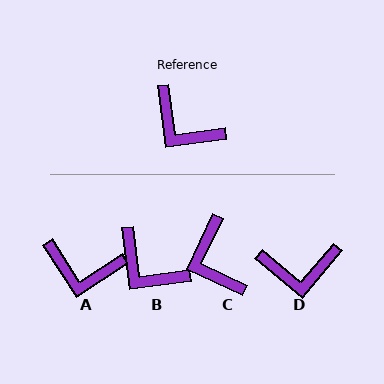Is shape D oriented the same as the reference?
No, it is off by about 42 degrees.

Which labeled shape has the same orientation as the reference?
B.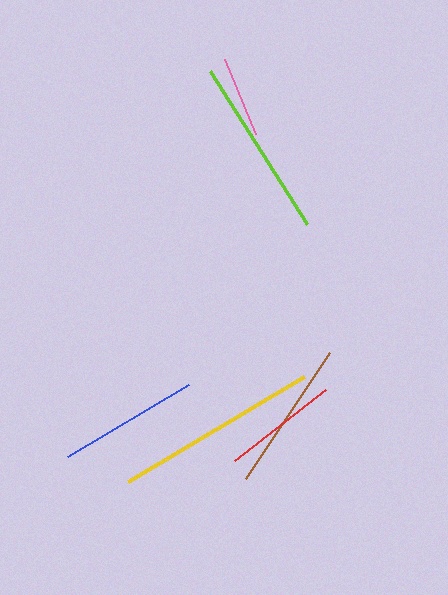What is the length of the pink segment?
The pink segment is approximately 81 pixels long.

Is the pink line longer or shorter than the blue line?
The blue line is longer than the pink line.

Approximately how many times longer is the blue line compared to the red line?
The blue line is approximately 1.2 times the length of the red line.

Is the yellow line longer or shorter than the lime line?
The yellow line is longer than the lime line.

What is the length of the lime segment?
The lime segment is approximately 182 pixels long.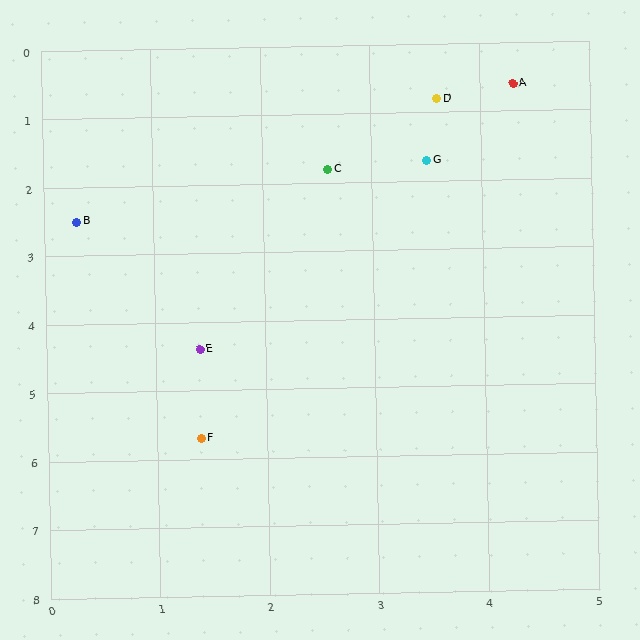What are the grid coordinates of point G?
Point G is at approximately (3.5, 1.7).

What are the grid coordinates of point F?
Point F is at approximately (1.4, 5.7).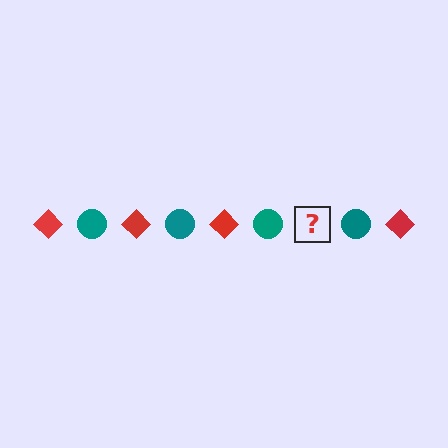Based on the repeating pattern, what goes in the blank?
The blank should be a red diamond.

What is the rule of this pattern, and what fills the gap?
The rule is that the pattern alternates between red diamond and teal circle. The gap should be filled with a red diamond.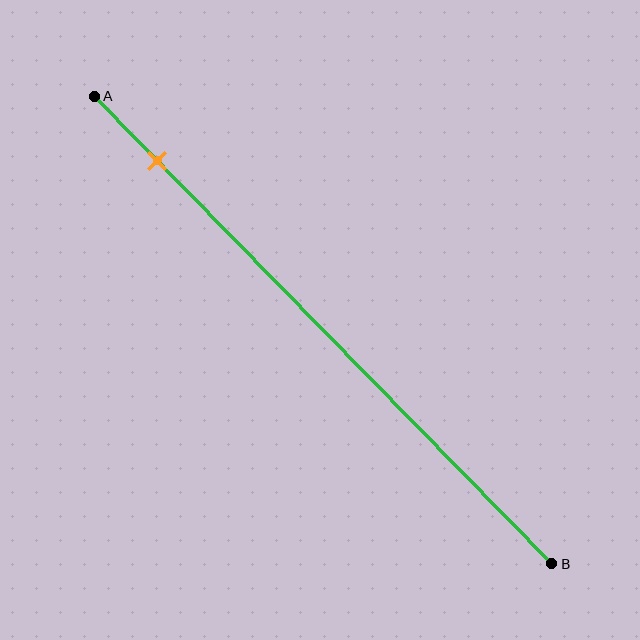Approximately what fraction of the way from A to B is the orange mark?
The orange mark is approximately 15% of the way from A to B.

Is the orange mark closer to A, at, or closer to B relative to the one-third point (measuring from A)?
The orange mark is closer to point A than the one-third point of segment AB.